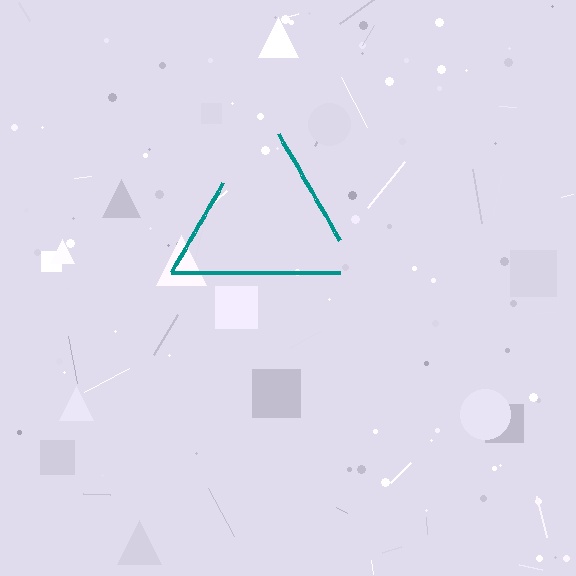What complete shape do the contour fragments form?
The contour fragments form a triangle.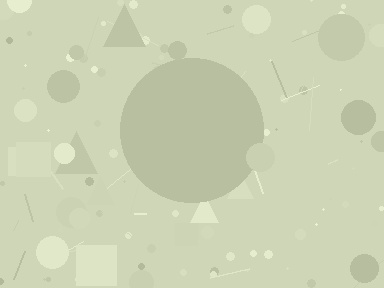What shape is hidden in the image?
A circle is hidden in the image.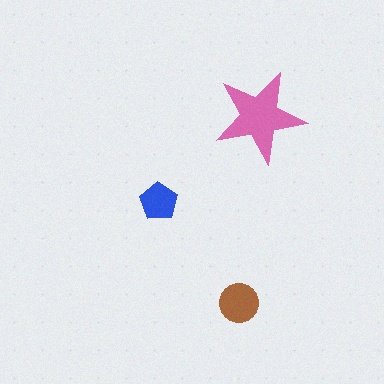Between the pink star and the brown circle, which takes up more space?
The pink star.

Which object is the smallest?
The blue pentagon.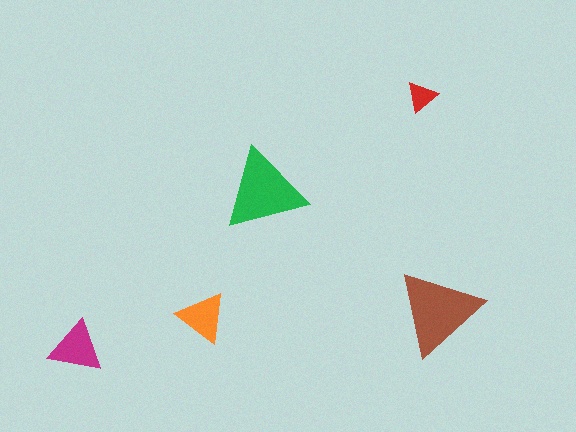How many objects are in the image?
There are 5 objects in the image.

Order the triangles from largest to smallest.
the brown one, the green one, the magenta one, the orange one, the red one.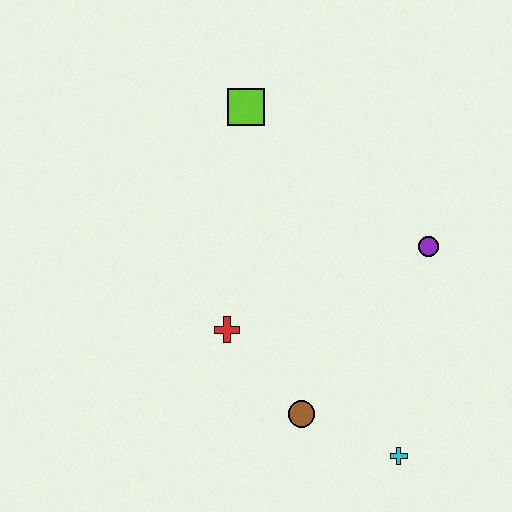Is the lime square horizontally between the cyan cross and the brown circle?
No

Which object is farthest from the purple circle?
The lime square is farthest from the purple circle.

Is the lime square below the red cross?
No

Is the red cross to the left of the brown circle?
Yes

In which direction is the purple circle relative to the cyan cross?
The purple circle is above the cyan cross.